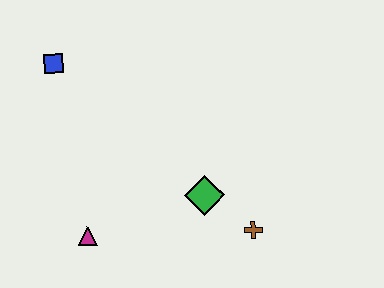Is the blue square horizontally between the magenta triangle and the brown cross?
No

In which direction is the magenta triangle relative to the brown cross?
The magenta triangle is to the left of the brown cross.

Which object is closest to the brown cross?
The green diamond is closest to the brown cross.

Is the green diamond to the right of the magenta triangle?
Yes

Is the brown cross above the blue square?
No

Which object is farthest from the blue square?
The brown cross is farthest from the blue square.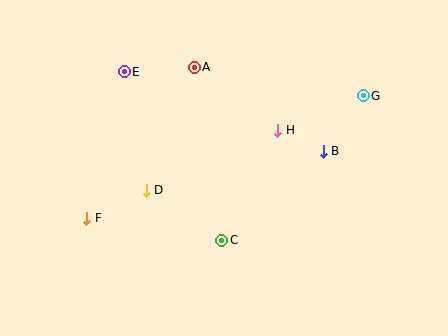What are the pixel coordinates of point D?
Point D is at (146, 190).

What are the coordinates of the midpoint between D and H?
The midpoint between D and H is at (212, 160).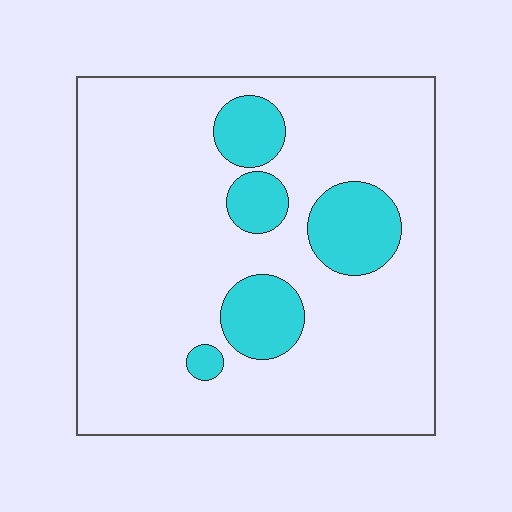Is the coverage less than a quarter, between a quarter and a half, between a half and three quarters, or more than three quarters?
Less than a quarter.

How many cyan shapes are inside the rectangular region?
5.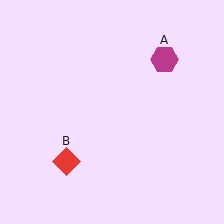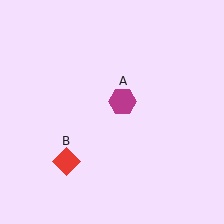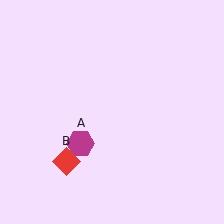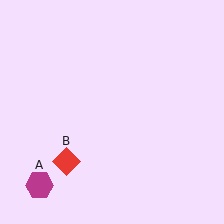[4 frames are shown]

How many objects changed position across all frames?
1 object changed position: magenta hexagon (object A).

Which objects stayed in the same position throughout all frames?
Red diamond (object B) remained stationary.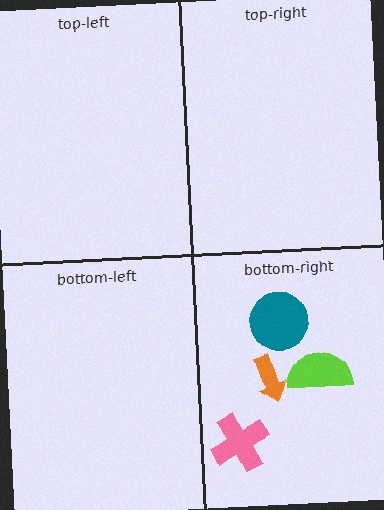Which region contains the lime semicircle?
The bottom-right region.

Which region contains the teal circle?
The bottom-right region.